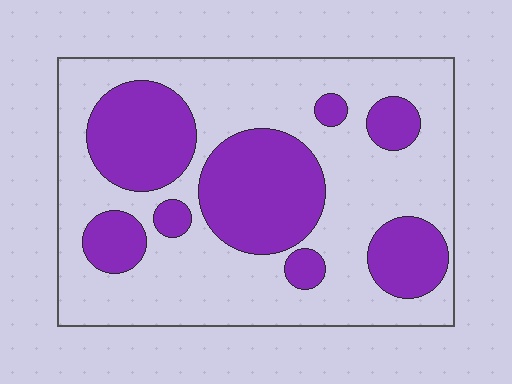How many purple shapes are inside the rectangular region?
8.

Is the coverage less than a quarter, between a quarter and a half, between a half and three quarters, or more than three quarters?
Between a quarter and a half.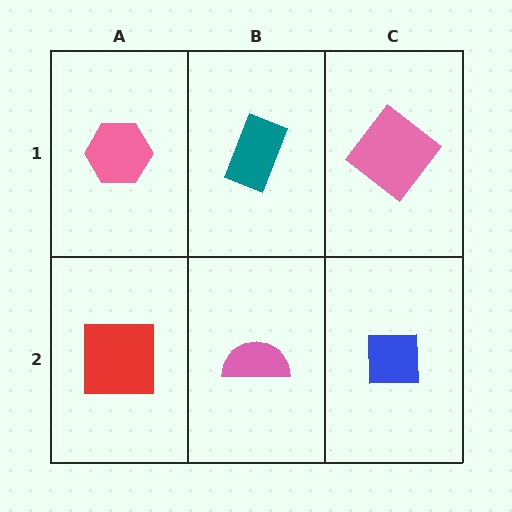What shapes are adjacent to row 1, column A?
A red square (row 2, column A), a teal rectangle (row 1, column B).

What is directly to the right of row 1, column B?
A pink diamond.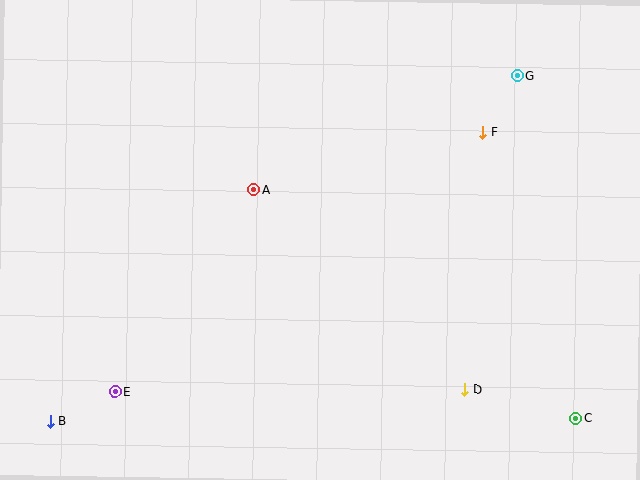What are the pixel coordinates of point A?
Point A is at (253, 189).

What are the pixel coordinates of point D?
Point D is at (464, 389).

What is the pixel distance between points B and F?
The distance between B and F is 520 pixels.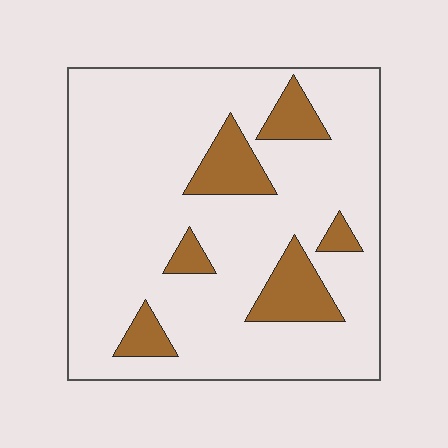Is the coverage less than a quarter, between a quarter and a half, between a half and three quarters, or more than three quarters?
Less than a quarter.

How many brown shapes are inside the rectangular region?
6.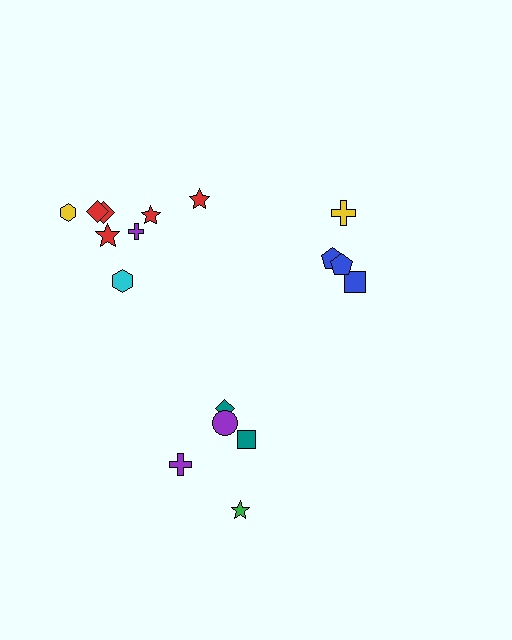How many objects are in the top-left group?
There are 8 objects.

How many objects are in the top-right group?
There are 4 objects.